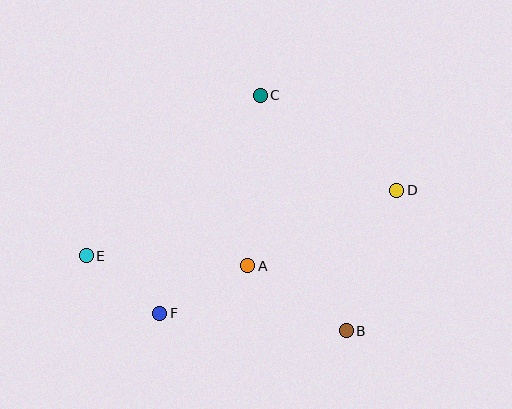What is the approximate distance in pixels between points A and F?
The distance between A and F is approximately 100 pixels.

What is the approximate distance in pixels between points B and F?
The distance between B and F is approximately 187 pixels.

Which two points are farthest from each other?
Points D and E are farthest from each other.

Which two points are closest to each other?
Points E and F are closest to each other.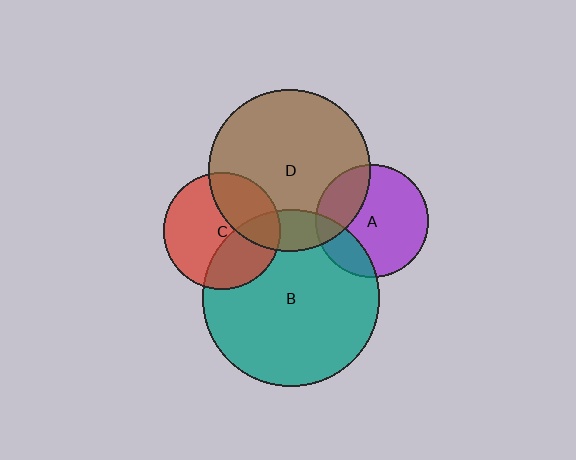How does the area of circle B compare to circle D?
Approximately 1.2 times.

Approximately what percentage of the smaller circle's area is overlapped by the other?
Approximately 25%.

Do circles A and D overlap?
Yes.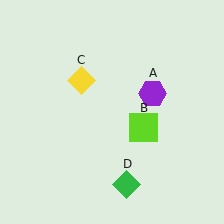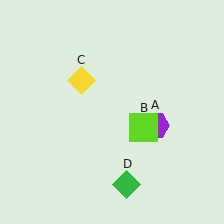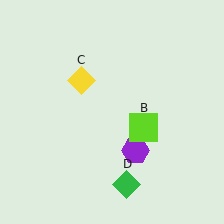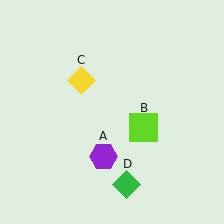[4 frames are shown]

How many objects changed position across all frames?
1 object changed position: purple hexagon (object A).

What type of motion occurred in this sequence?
The purple hexagon (object A) rotated clockwise around the center of the scene.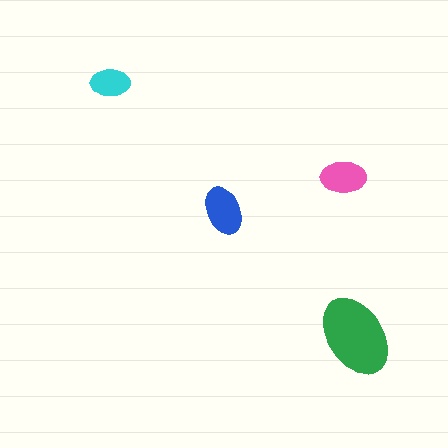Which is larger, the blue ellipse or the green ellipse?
The green one.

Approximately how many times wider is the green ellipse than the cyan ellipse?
About 2 times wider.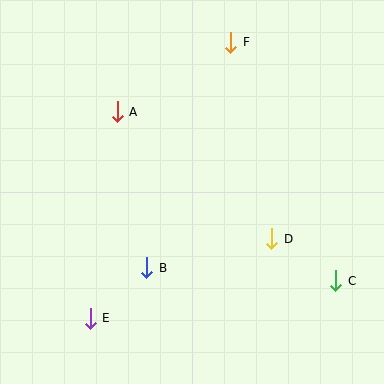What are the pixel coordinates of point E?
Point E is at (90, 318).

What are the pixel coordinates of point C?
Point C is at (336, 281).